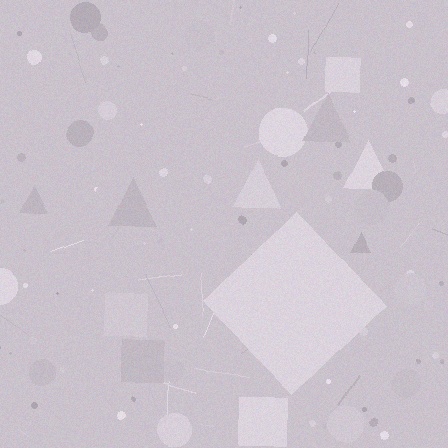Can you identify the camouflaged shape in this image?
The camouflaged shape is a diamond.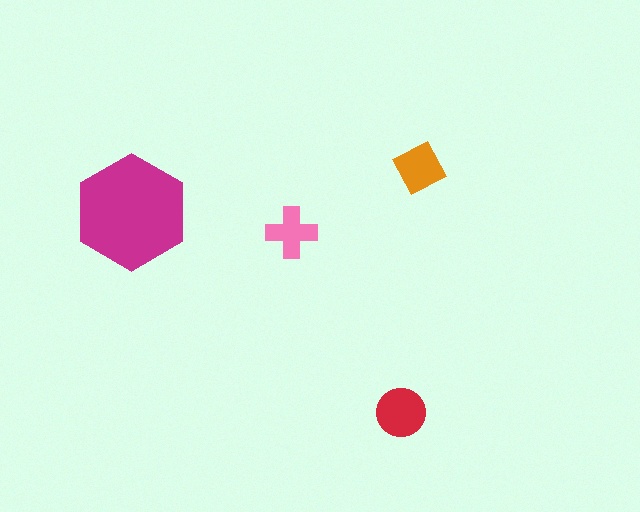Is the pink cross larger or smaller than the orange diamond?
Smaller.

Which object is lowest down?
The red circle is bottommost.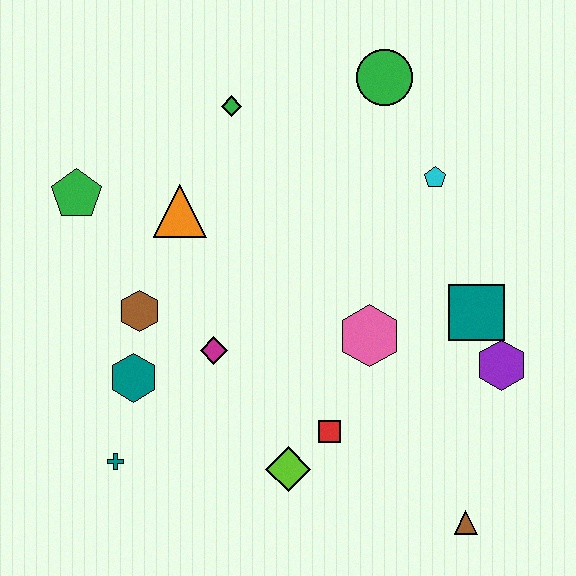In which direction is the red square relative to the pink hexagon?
The red square is below the pink hexagon.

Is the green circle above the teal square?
Yes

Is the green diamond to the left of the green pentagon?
No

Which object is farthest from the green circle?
The teal cross is farthest from the green circle.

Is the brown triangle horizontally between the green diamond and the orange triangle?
No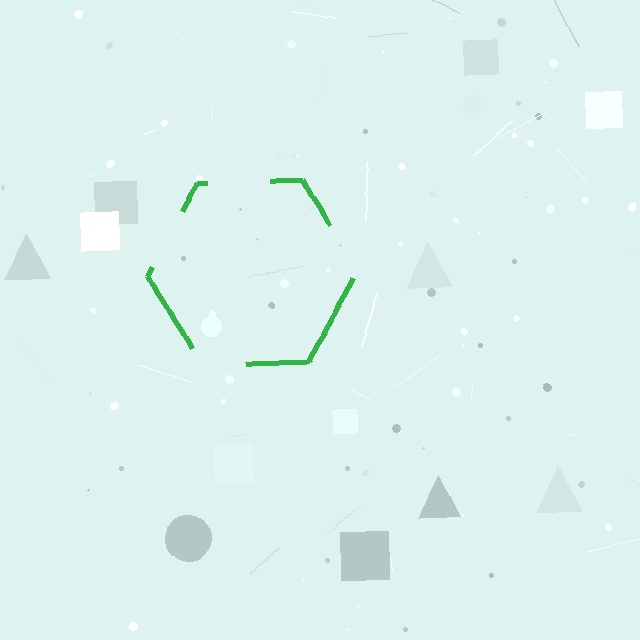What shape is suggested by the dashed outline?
The dashed outline suggests a hexagon.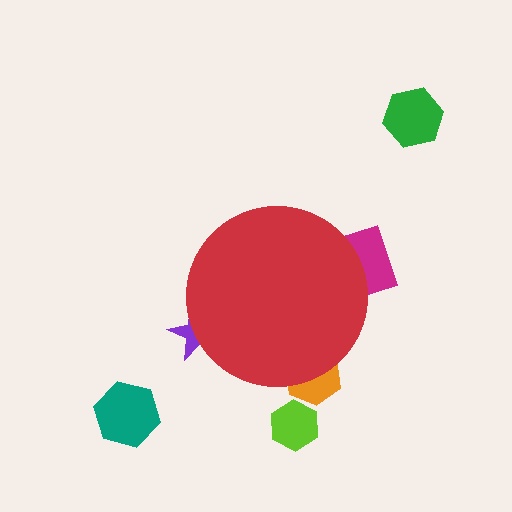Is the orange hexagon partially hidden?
Yes, the orange hexagon is partially hidden behind the red circle.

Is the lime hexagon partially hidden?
No, the lime hexagon is fully visible.